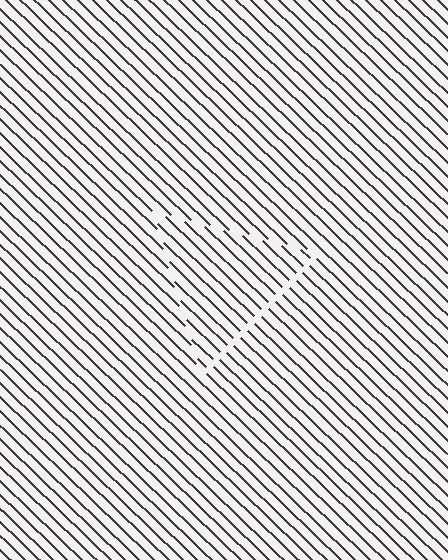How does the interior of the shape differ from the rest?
The interior of the shape contains the same grating, shifted by half a period — the contour is defined by the phase discontinuity where line-ends from the inner and outer gratings abut.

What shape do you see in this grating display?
An illusory triangle. The interior of the shape contains the same grating, shifted by half a period — the contour is defined by the phase discontinuity where line-ends from the inner and outer gratings abut.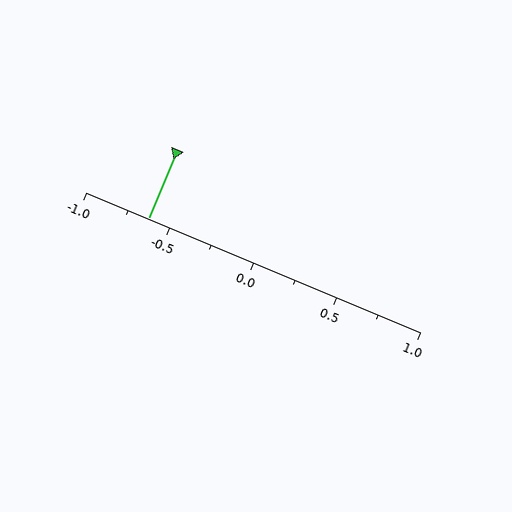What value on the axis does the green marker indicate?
The marker indicates approximately -0.62.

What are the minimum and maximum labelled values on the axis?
The axis runs from -1.0 to 1.0.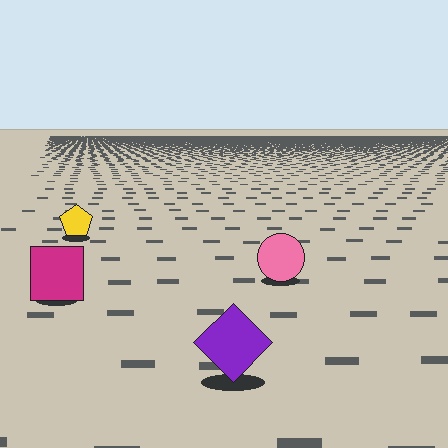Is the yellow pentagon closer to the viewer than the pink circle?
No. The pink circle is closer — you can tell from the texture gradient: the ground texture is coarser near it.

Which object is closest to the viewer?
The purple diamond is closest. The texture marks near it are larger and more spread out.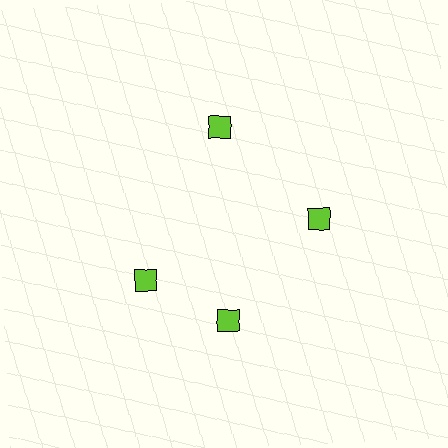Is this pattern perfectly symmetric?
No. The 4 lime diamonds are arranged in a ring, but one element near the 9 o'clock position is rotated out of alignment along the ring, breaking the 4-fold rotational symmetry.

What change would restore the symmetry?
The symmetry would be restored by rotating it back into even spacing with its neighbors so that all 4 diamonds sit at equal angles and equal distance from the center.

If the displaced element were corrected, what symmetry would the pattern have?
It would have 4-fold rotational symmetry — the pattern would map onto itself every 90 degrees.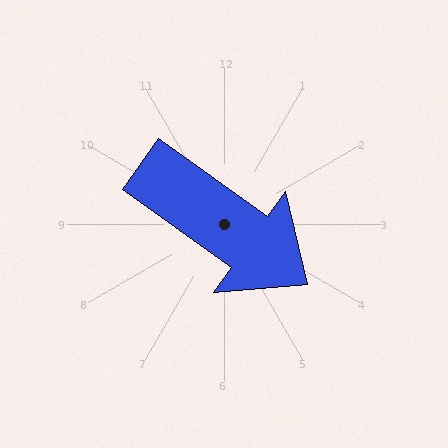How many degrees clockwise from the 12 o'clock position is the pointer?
Approximately 126 degrees.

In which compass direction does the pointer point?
Southeast.